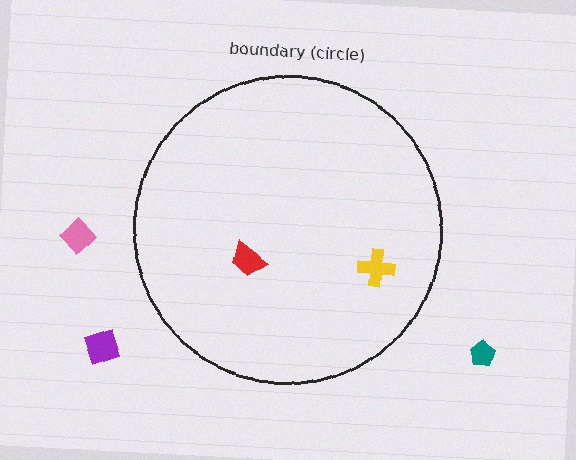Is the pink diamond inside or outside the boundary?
Outside.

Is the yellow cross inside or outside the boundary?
Inside.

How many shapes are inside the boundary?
2 inside, 3 outside.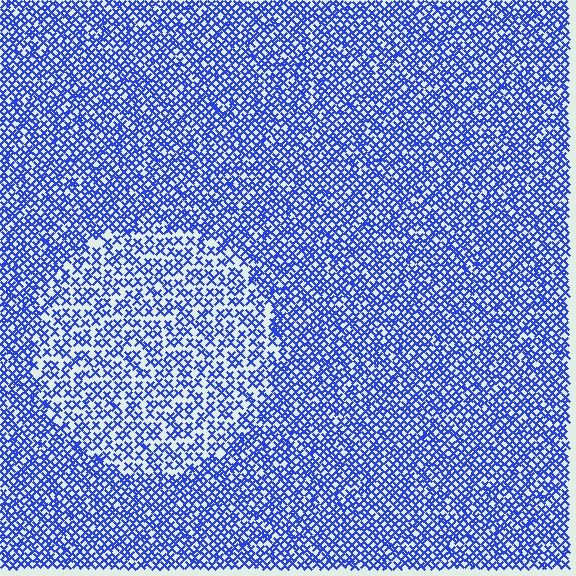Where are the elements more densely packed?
The elements are more densely packed outside the circle boundary.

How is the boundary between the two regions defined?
The boundary is defined by a change in element density (approximately 1.6x ratio). All elements are the same color, size, and shape.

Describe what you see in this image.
The image contains small blue elements arranged at two different densities. A circle-shaped region is visible where the elements are less densely packed than the surrounding area.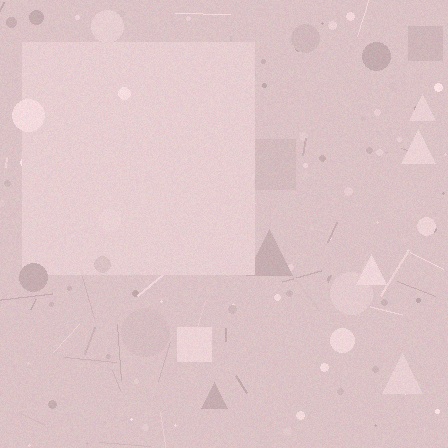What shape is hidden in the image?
A square is hidden in the image.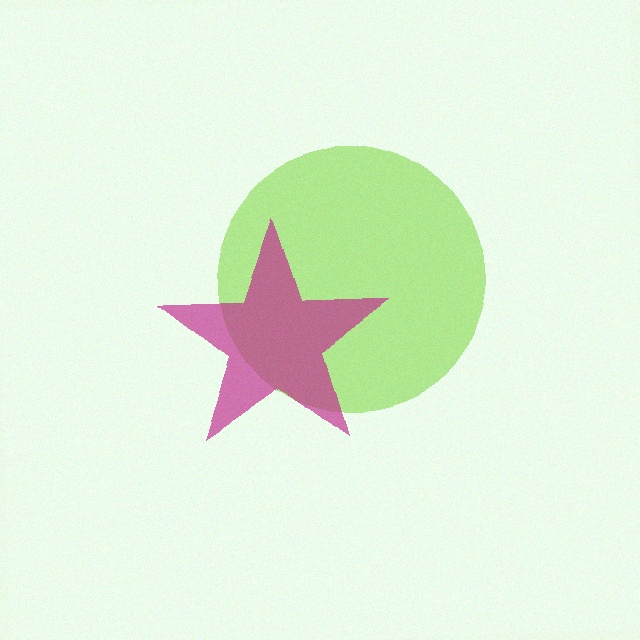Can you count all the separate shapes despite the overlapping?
Yes, there are 2 separate shapes.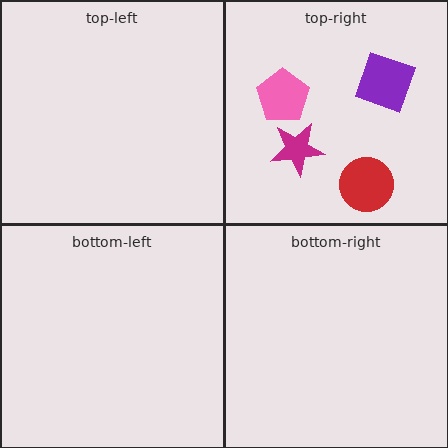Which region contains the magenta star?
The top-right region.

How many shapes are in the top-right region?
4.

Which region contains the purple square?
The top-right region.